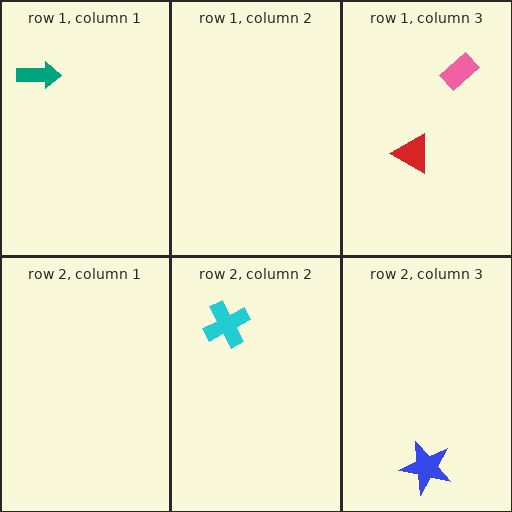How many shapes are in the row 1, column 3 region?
2.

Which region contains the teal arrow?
The row 1, column 1 region.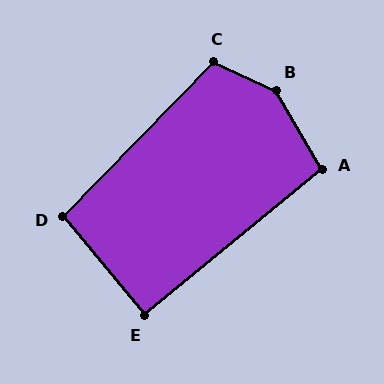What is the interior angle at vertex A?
Approximately 99 degrees (obtuse).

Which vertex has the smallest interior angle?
E, at approximately 90 degrees.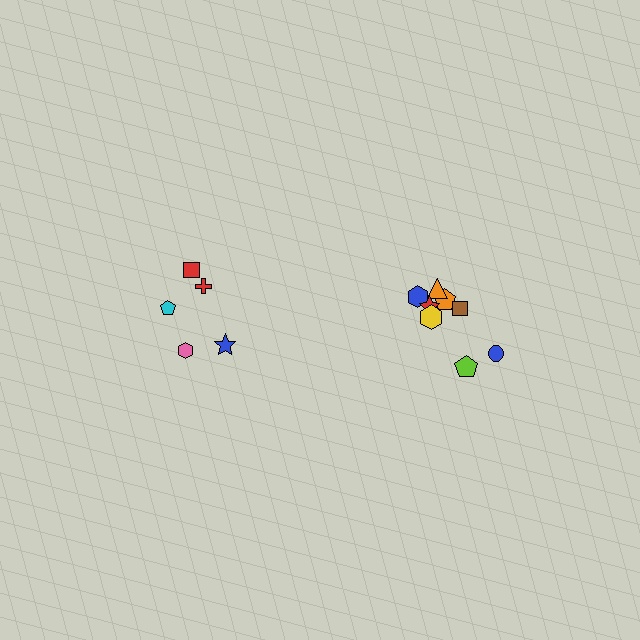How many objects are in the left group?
There are 5 objects.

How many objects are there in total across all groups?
There are 13 objects.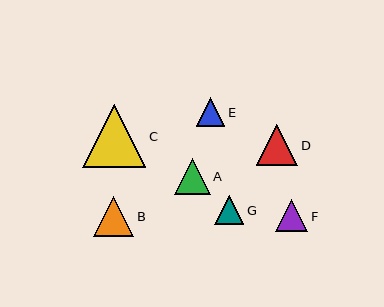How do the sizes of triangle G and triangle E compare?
Triangle G and triangle E are approximately the same size.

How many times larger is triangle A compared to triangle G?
Triangle A is approximately 1.2 times the size of triangle G.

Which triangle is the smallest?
Triangle E is the smallest with a size of approximately 29 pixels.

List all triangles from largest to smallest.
From largest to smallest: C, D, B, A, F, G, E.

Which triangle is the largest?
Triangle C is the largest with a size of approximately 63 pixels.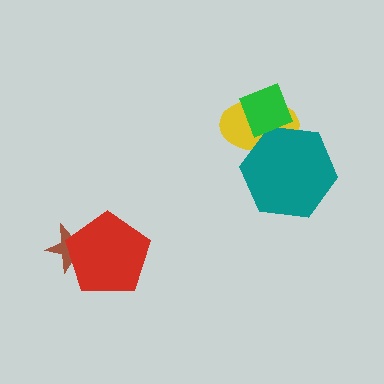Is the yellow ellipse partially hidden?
Yes, it is partially covered by another shape.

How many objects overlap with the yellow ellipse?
2 objects overlap with the yellow ellipse.